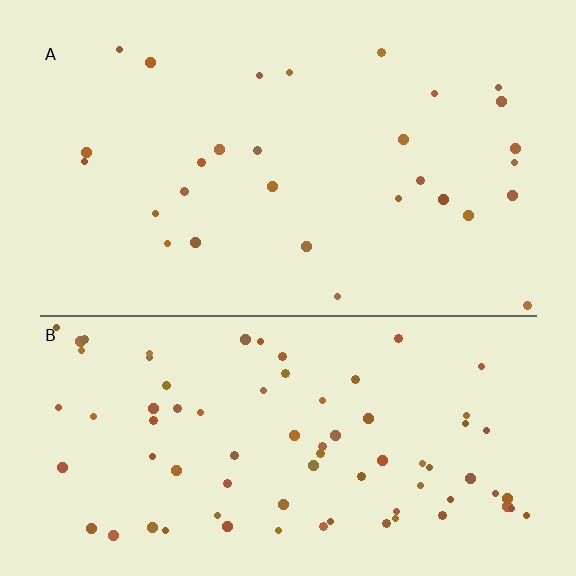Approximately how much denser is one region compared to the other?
Approximately 2.7× — region B over region A.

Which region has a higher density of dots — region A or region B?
B (the bottom).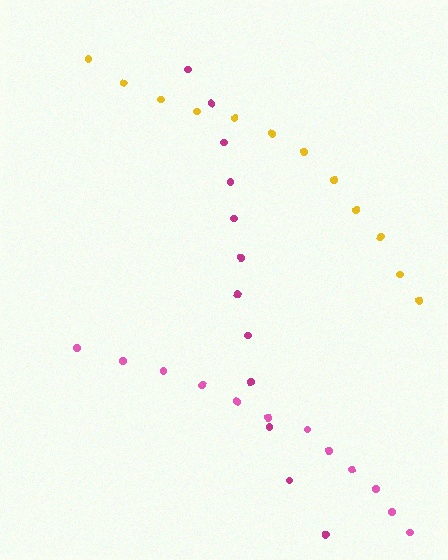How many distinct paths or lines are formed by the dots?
There are 3 distinct paths.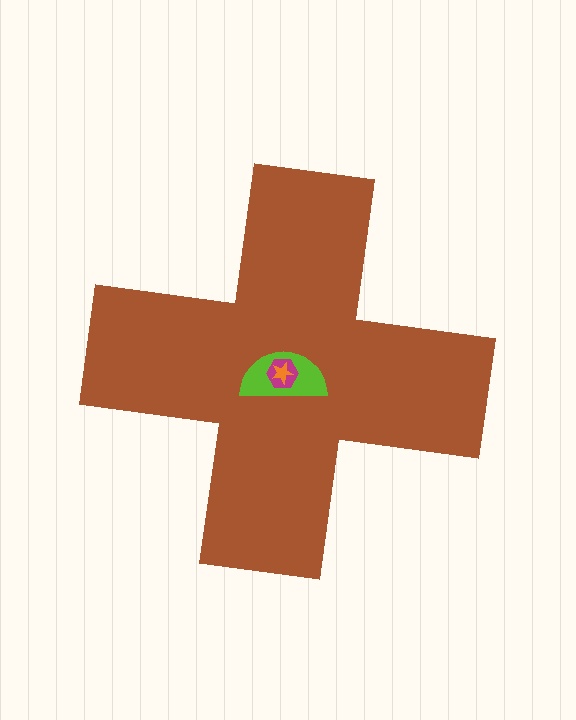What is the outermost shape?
The brown cross.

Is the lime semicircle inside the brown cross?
Yes.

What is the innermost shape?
The orange star.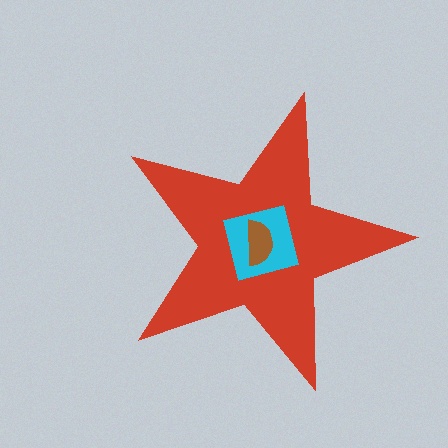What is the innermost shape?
The brown semicircle.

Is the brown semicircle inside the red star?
Yes.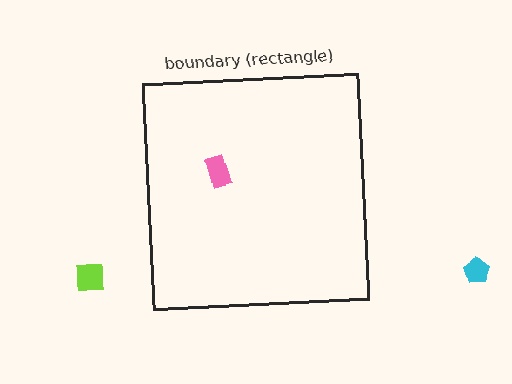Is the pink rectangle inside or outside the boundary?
Inside.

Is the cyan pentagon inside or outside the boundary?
Outside.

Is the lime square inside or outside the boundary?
Outside.